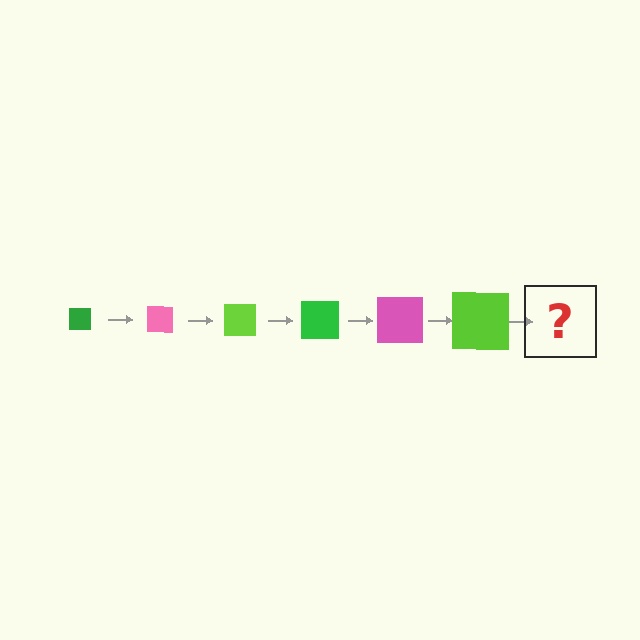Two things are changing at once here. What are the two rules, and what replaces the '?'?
The two rules are that the square grows larger each step and the color cycles through green, pink, and lime. The '?' should be a green square, larger than the previous one.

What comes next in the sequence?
The next element should be a green square, larger than the previous one.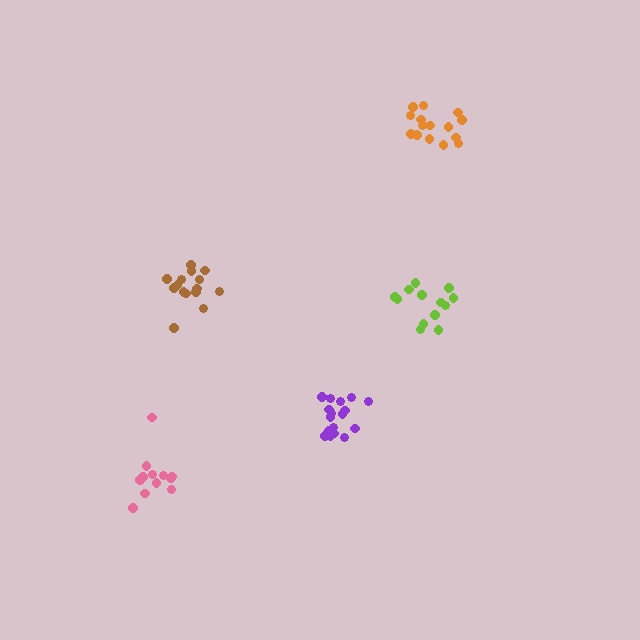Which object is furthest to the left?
The pink cluster is leftmost.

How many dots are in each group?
Group 1: 17 dots, Group 2: 15 dots, Group 3: 13 dots, Group 4: 13 dots, Group 5: 15 dots (73 total).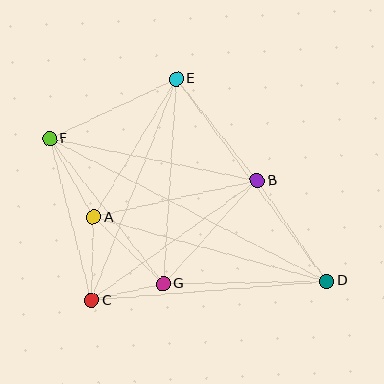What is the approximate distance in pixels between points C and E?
The distance between C and E is approximately 237 pixels.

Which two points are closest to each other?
Points C and G are closest to each other.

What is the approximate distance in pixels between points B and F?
The distance between B and F is approximately 212 pixels.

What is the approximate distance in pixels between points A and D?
The distance between A and D is approximately 242 pixels.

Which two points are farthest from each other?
Points D and F are farthest from each other.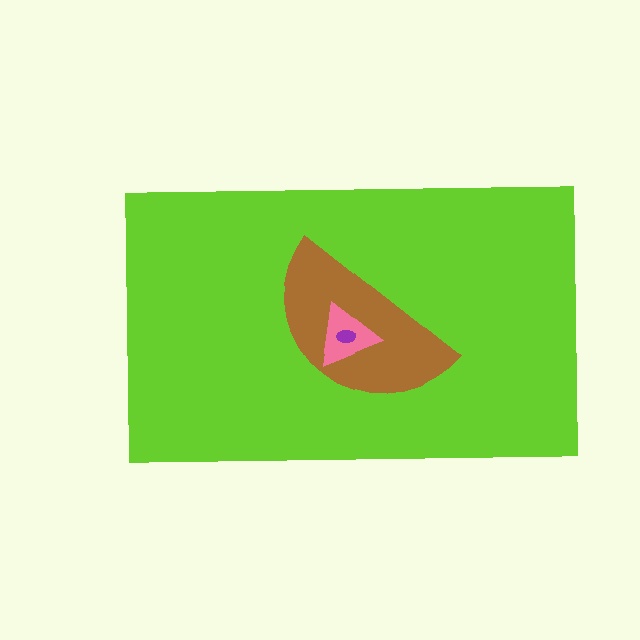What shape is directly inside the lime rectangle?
The brown semicircle.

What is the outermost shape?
The lime rectangle.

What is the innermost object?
The purple ellipse.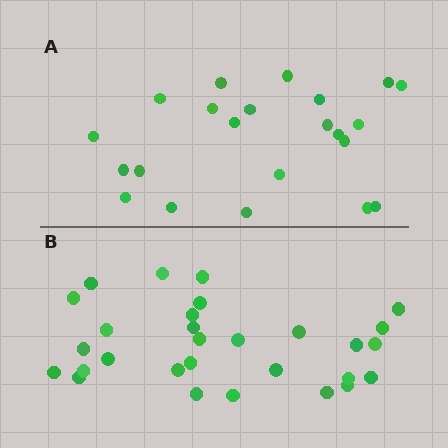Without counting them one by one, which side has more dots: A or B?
Region B (the bottom region) has more dots.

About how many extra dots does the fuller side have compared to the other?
Region B has roughly 8 or so more dots than region A.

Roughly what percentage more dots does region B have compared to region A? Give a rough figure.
About 30% more.